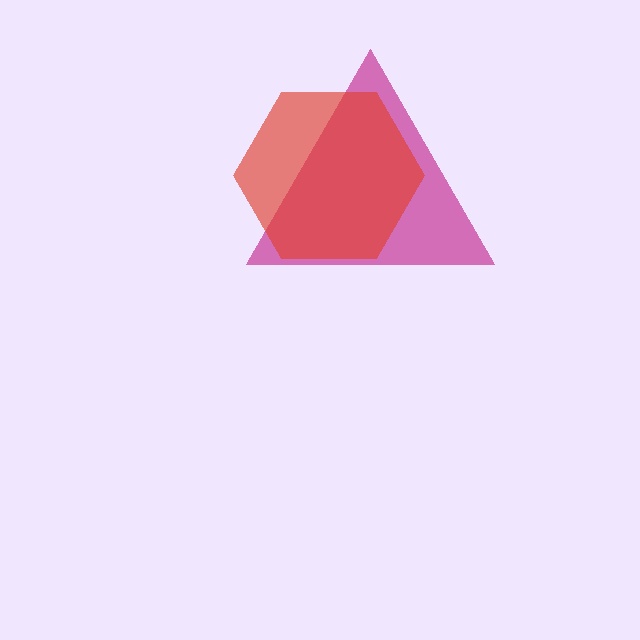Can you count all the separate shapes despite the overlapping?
Yes, there are 2 separate shapes.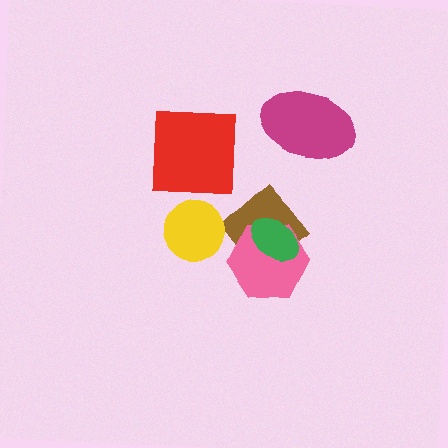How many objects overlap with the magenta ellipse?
0 objects overlap with the magenta ellipse.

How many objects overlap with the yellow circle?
0 objects overlap with the yellow circle.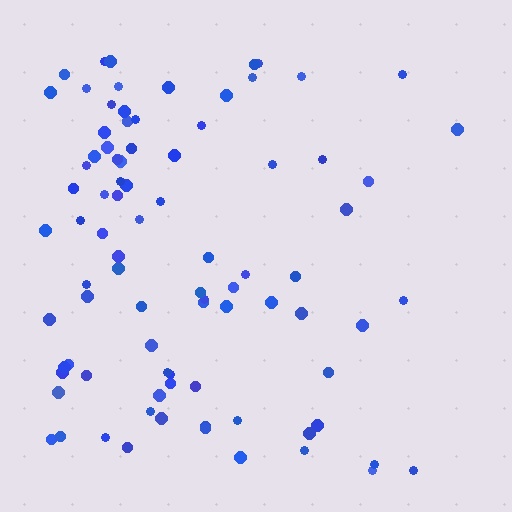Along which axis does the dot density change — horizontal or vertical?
Horizontal.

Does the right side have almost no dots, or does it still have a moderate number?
Still a moderate number, just noticeably fewer than the left.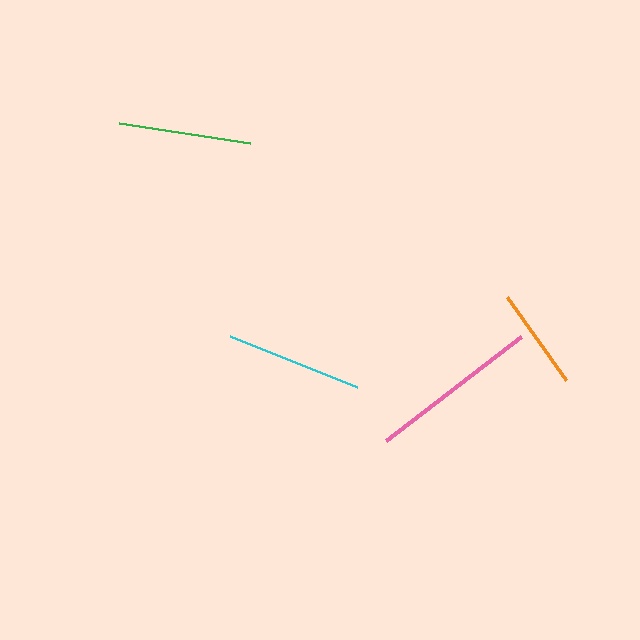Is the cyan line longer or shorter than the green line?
The cyan line is longer than the green line.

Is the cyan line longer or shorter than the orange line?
The cyan line is longer than the orange line.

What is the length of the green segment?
The green segment is approximately 132 pixels long.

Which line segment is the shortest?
The orange line is the shortest at approximately 102 pixels.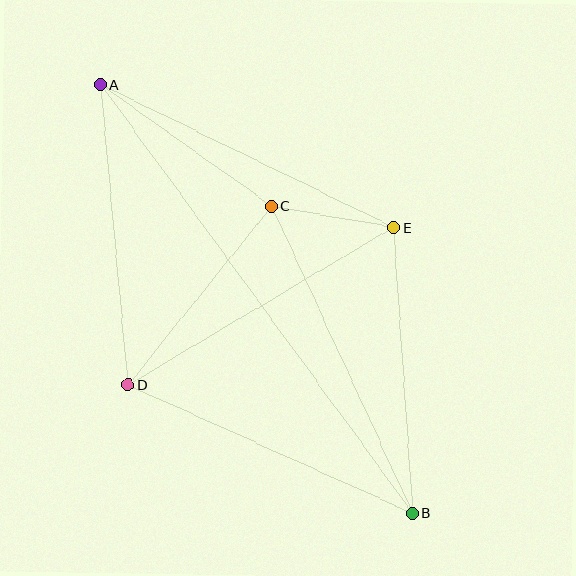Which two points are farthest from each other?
Points A and B are farthest from each other.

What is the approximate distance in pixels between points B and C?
The distance between B and C is approximately 338 pixels.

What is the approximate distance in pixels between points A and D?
The distance between A and D is approximately 302 pixels.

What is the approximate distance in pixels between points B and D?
The distance between B and D is approximately 312 pixels.